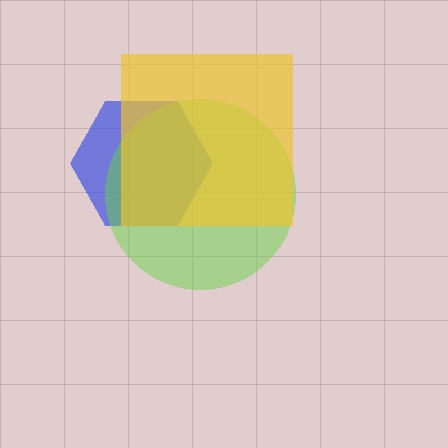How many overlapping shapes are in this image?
There are 3 overlapping shapes in the image.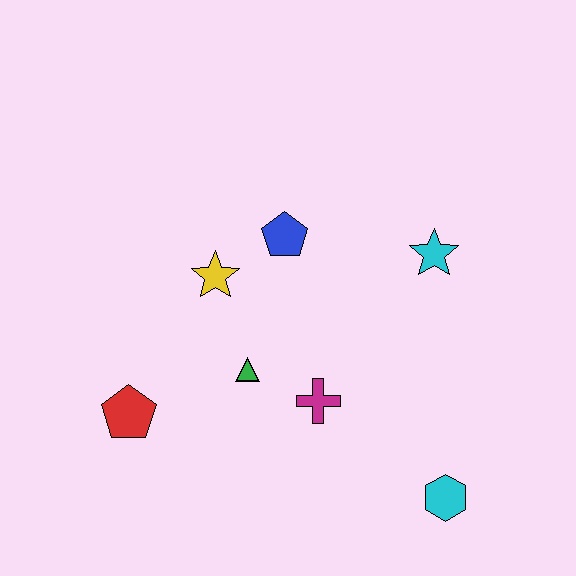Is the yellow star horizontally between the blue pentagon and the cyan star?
No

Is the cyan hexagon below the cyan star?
Yes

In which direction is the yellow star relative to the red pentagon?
The yellow star is above the red pentagon.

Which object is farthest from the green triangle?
The cyan hexagon is farthest from the green triangle.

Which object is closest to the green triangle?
The magenta cross is closest to the green triangle.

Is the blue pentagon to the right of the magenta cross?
No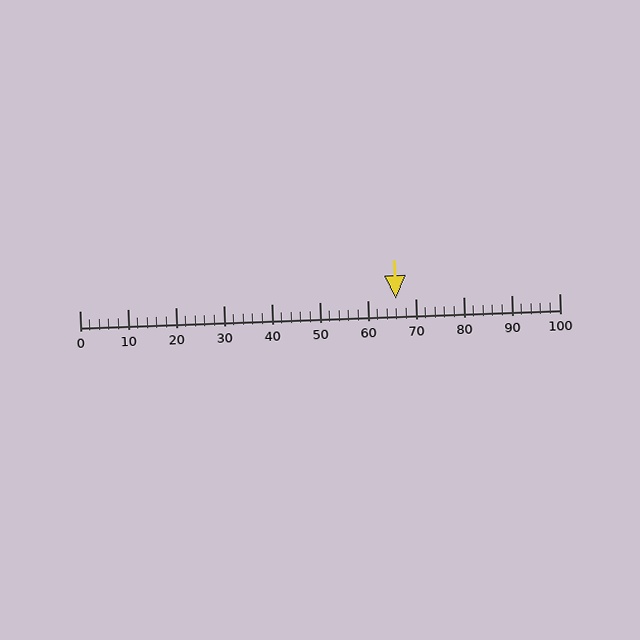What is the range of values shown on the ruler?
The ruler shows values from 0 to 100.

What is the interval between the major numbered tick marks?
The major tick marks are spaced 10 units apart.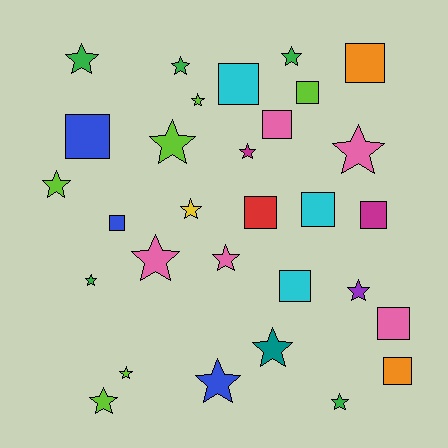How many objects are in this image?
There are 30 objects.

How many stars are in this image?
There are 18 stars.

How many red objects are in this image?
There is 1 red object.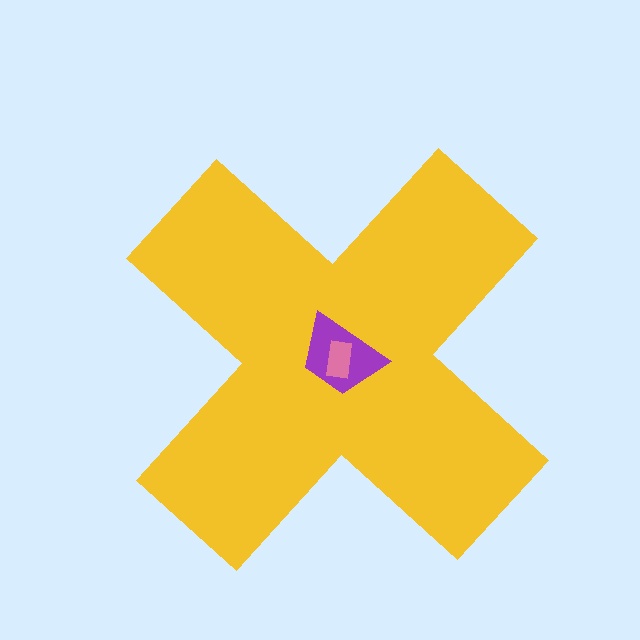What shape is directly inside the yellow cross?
The purple trapezoid.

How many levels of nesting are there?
3.